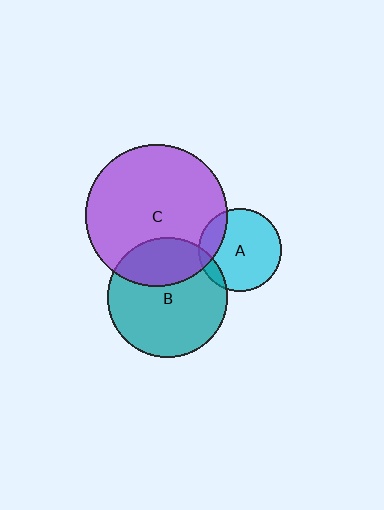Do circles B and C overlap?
Yes.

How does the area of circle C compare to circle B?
Approximately 1.4 times.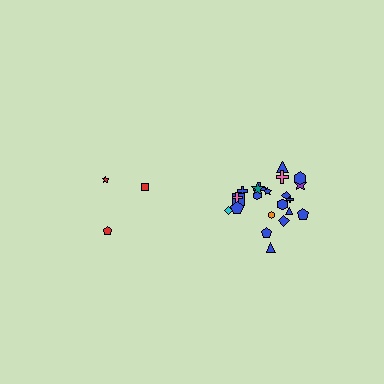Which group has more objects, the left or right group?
The right group.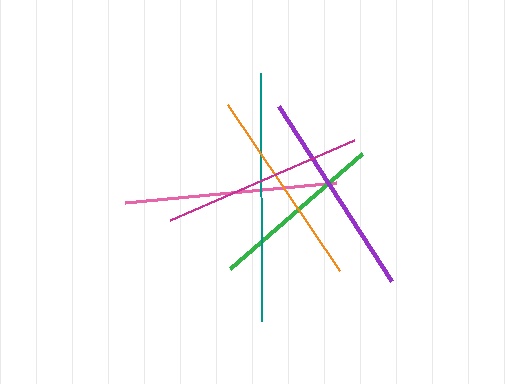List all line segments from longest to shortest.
From longest to shortest: teal, pink, purple, magenta, orange, green.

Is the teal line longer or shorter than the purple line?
The teal line is longer than the purple line.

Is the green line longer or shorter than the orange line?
The orange line is longer than the green line.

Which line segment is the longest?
The teal line is the longest at approximately 248 pixels.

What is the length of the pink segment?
The pink segment is approximately 212 pixels long.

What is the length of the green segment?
The green segment is approximately 174 pixels long.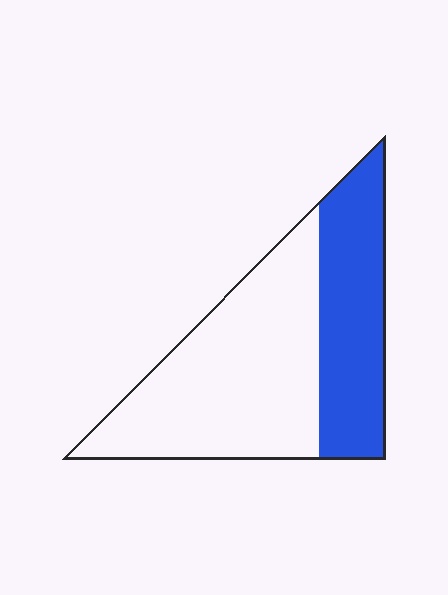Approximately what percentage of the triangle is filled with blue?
Approximately 35%.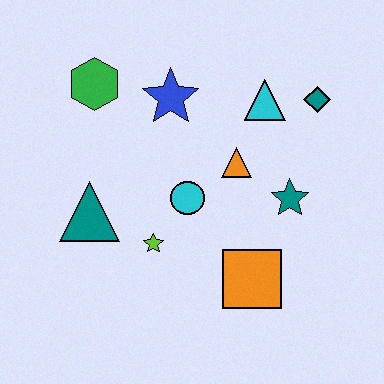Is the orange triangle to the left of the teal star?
Yes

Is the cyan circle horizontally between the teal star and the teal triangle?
Yes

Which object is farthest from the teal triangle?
The teal diamond is farthest from the teal triangle.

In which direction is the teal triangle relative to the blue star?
The teal triangle is below the blue star.